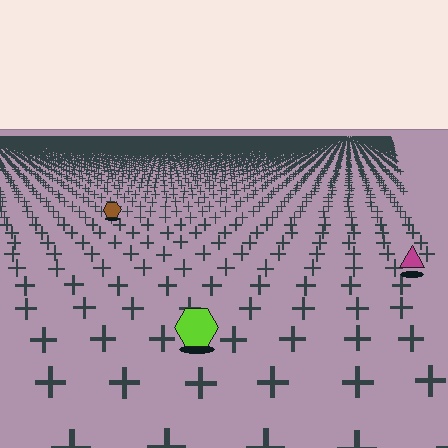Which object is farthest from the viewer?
The brown hexagon is farthest from the viewer. It appears smaller and the ground texture around it is denser.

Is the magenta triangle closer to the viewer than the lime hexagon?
No. The lime hexagon is closer — you can tell from the texture gradient: the ground texture is coarser near it.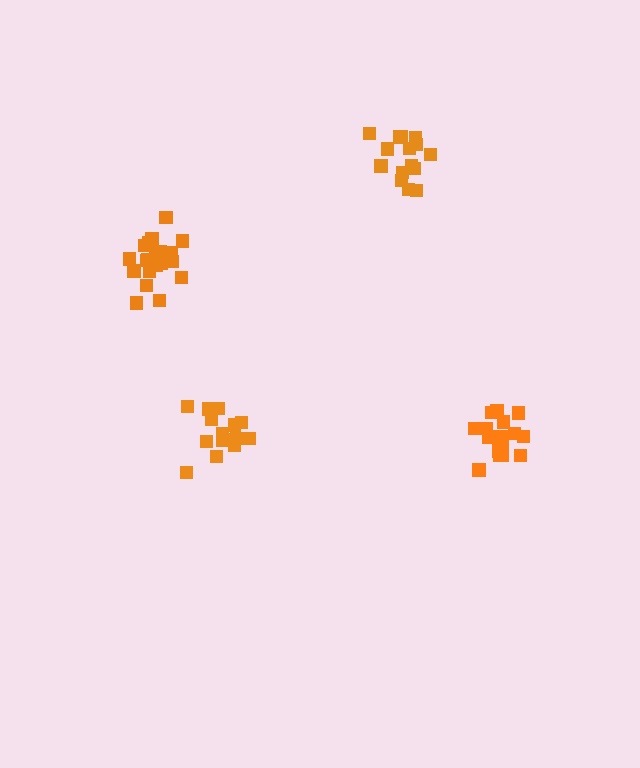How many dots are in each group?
Group 1: 17 dots, Group 2: 15 dots, Group 3: 14 dots, Group 4: 20 dots (66 total).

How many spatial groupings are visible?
There are 4 spatial groupings.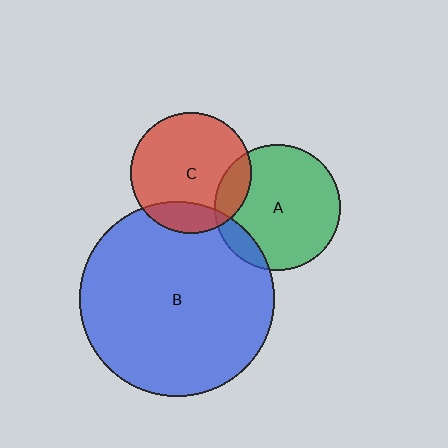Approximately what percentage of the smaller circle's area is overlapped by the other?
Approximately 15%.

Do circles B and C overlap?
Yes.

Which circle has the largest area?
Circle B (blue).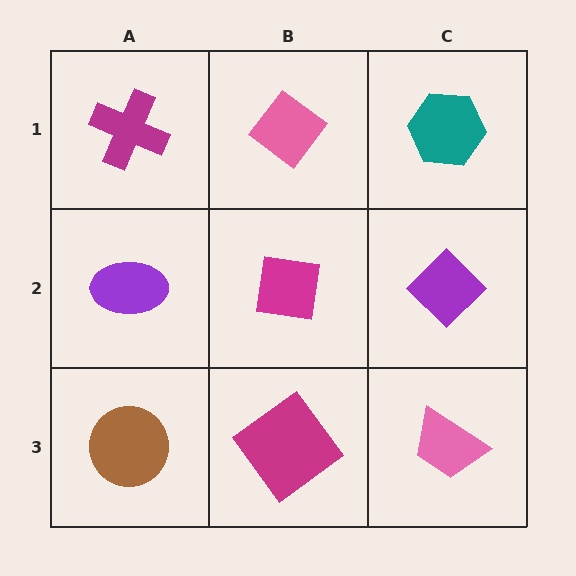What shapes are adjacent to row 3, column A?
A purple ellipse (row 2, column A), a magenta diamond (row 3, column B).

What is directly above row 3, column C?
A purple diamond.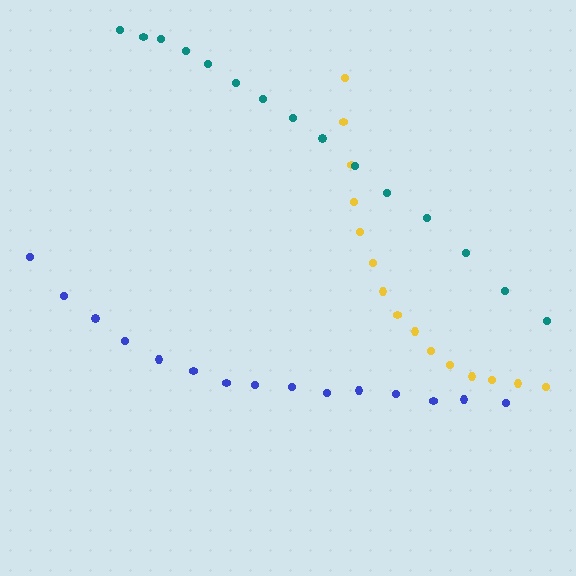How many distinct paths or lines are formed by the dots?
There are 3 distinct paths.